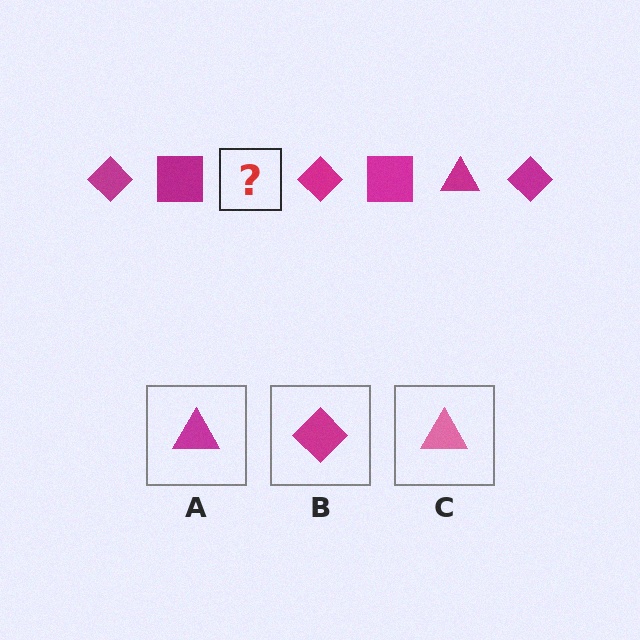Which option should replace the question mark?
Option A.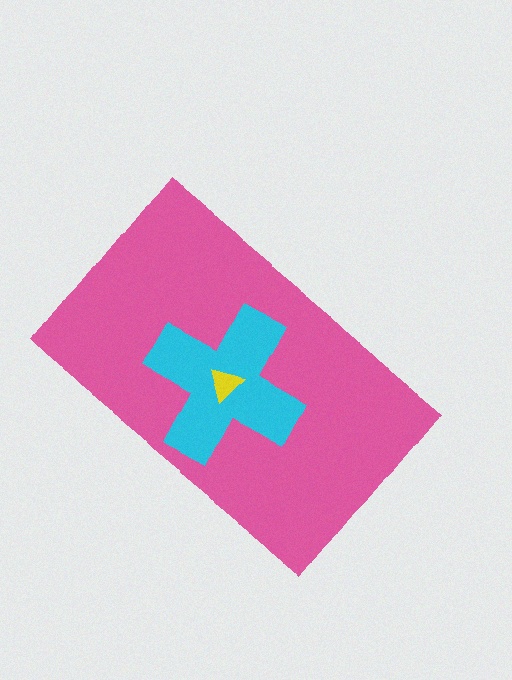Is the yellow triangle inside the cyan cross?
Yes.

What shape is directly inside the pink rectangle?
The cyan cross.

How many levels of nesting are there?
3.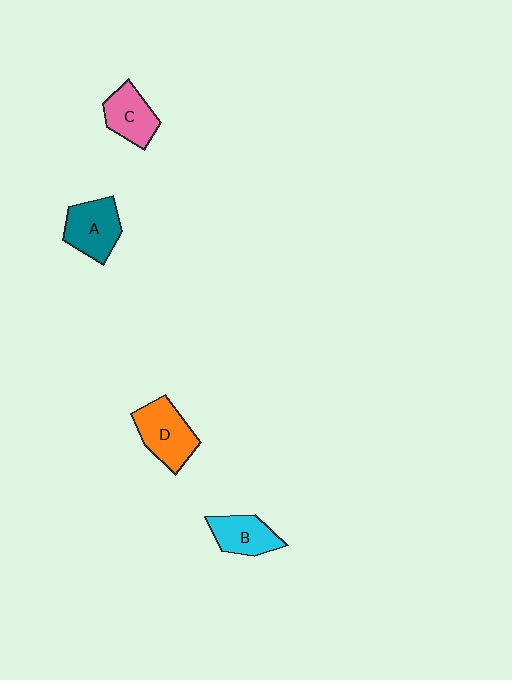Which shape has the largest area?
Shape D (orange).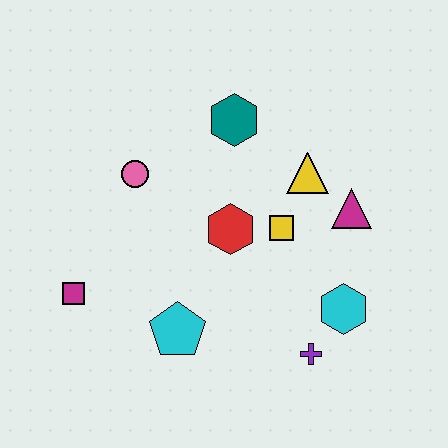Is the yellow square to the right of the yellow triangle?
No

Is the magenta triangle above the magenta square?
Yes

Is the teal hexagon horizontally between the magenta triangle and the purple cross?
No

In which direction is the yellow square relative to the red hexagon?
The yellow square is to the right of the red hexagon.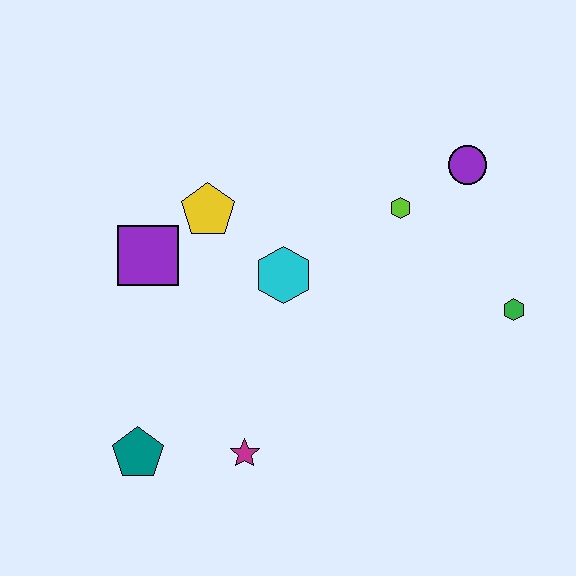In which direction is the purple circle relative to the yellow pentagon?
The purple circle is to the right of the yellow pentagon.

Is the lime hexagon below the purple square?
No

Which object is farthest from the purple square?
The green hexagon is farthest from the purple square.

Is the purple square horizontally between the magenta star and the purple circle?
No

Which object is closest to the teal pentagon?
The magenta star is closest to the teal pentagon.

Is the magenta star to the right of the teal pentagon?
Yes